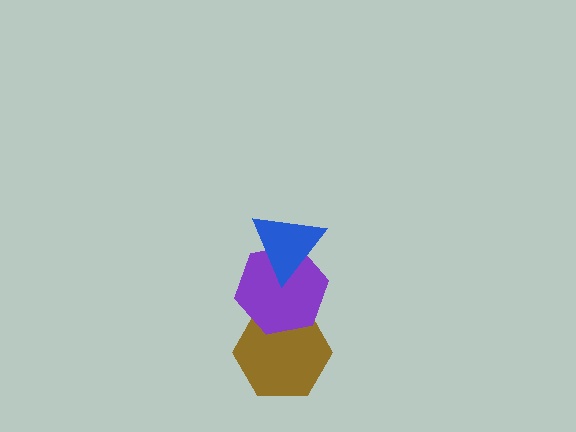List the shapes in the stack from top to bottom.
From top to bottom: the blue triangle, the purple hexagon, the brown hexagon.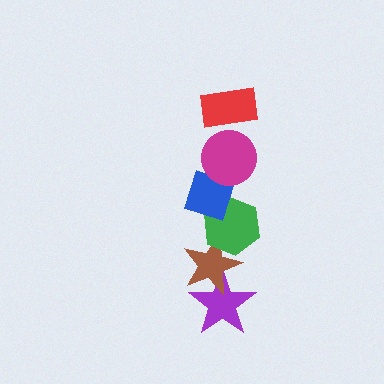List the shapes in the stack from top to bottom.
From top to bottom: the red rectangle, the magenta circle, the blue diamond, the green hexagon, the brown star, the purple star.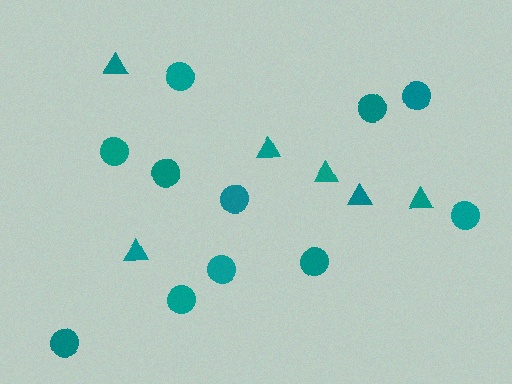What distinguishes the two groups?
There are 2 groups: one group of circles (11) and one group of triangles (6).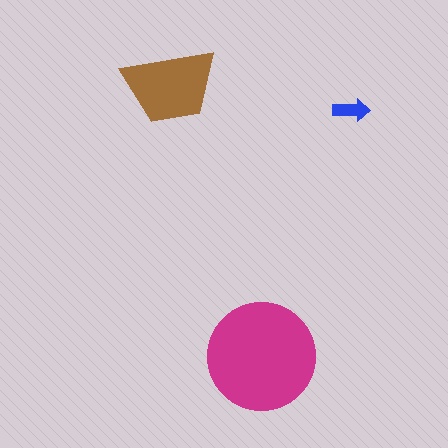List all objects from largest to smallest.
The magenta circle, the brown trapezoid, the blue arrow.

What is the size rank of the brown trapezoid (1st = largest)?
2nd.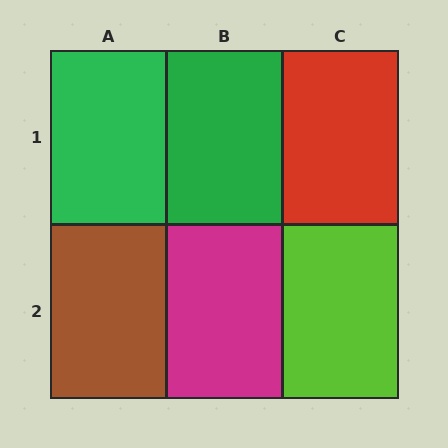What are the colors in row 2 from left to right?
Brown, magenta, lime.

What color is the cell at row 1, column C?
Red.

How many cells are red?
1 cell is red.